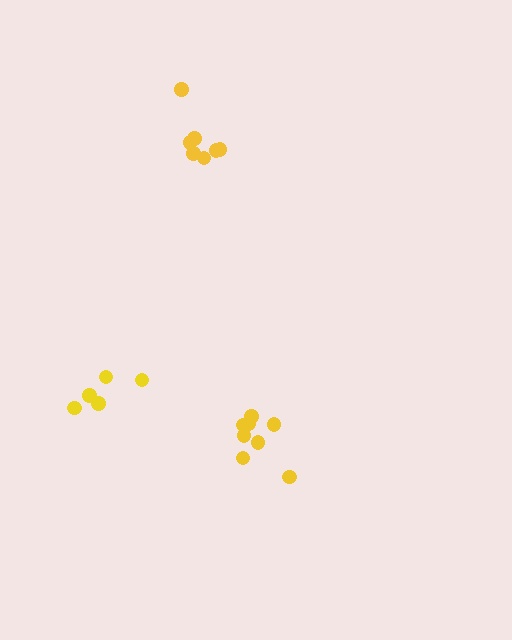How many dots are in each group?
Group 1: 5 dots, Group 2: 8 dots, Group 3: 7 dots (20 total).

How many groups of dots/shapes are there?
There are 3 groups.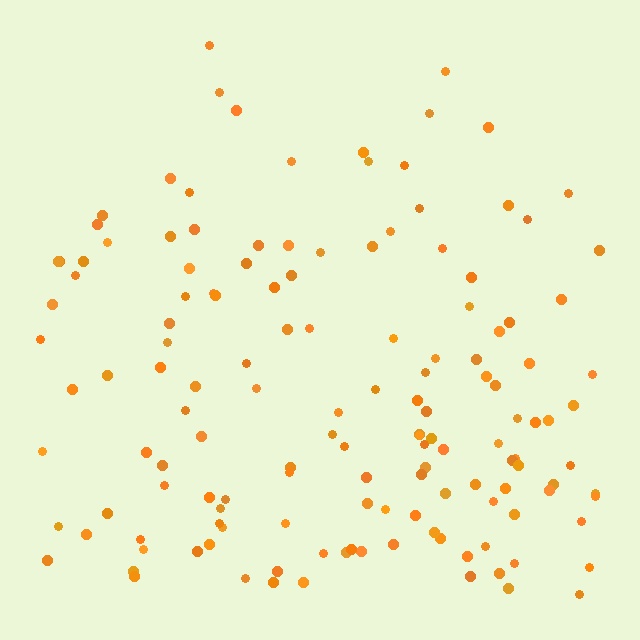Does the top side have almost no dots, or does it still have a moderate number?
Still a moderate number, just noticeably fewer than the bottom.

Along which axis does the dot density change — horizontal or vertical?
Vertical.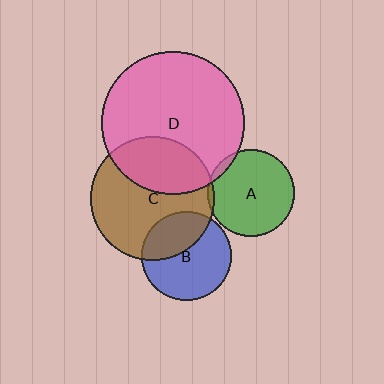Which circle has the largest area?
Circle D (pink).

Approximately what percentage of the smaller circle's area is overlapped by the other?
Approximately 35%.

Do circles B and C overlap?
Yes.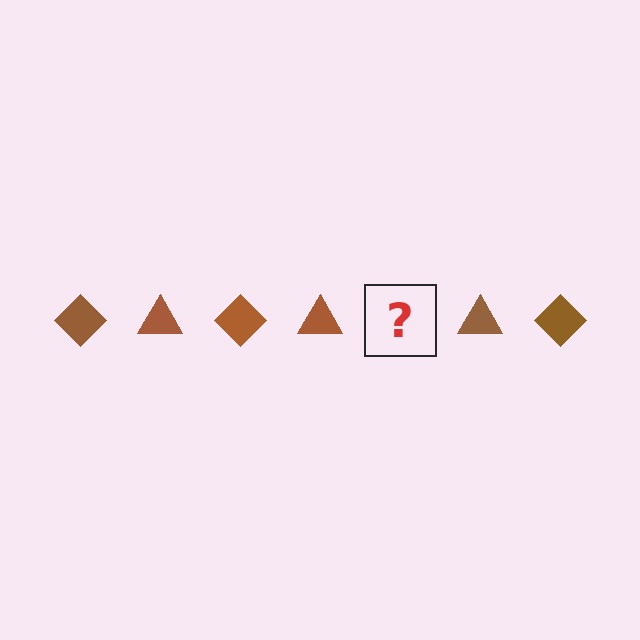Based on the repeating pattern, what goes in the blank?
The blank should be a brown diamond.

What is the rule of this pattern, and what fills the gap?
The rule is that the pattern cycles through diamond, triangle shapes in brown. The gap should be filled with a brown diamond.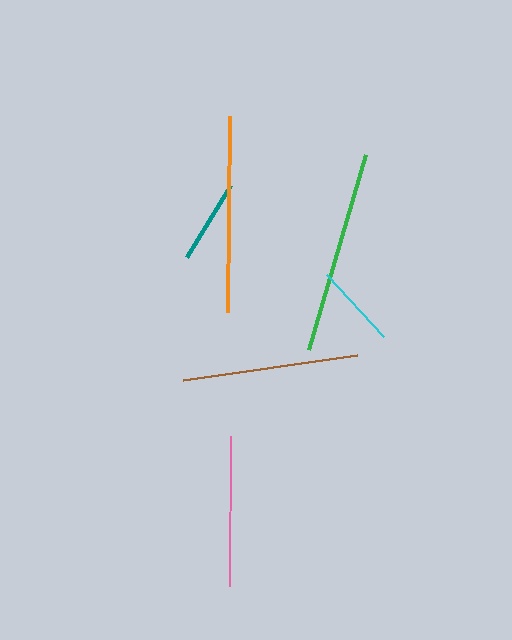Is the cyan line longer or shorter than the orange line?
The orange line is longer than the cyan line.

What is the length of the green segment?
The green segment is approximately 202 pixels long.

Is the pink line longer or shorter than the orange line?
The orange line is longer than the pink line.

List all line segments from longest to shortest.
From longest to shortest: green, orange, brown, pink, teal, cyan.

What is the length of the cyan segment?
The cyan segment is approximately 83 pixels long.